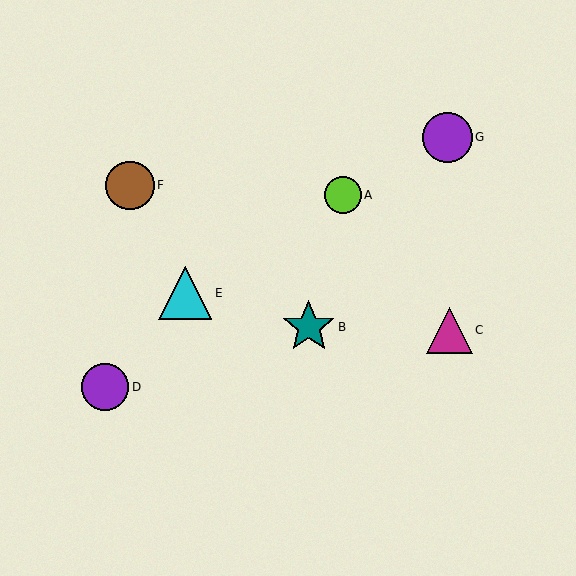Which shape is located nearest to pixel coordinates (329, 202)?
The lime circle (labeled A) at (343, 195) is nearest to that location.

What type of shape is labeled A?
Shape A is a lime circle.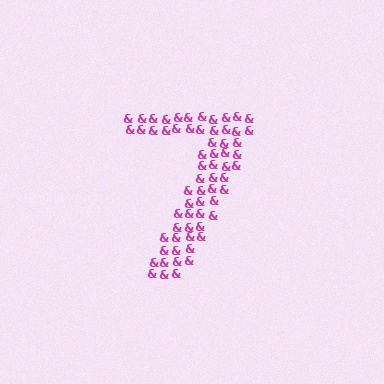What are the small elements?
The small elements are ampersands.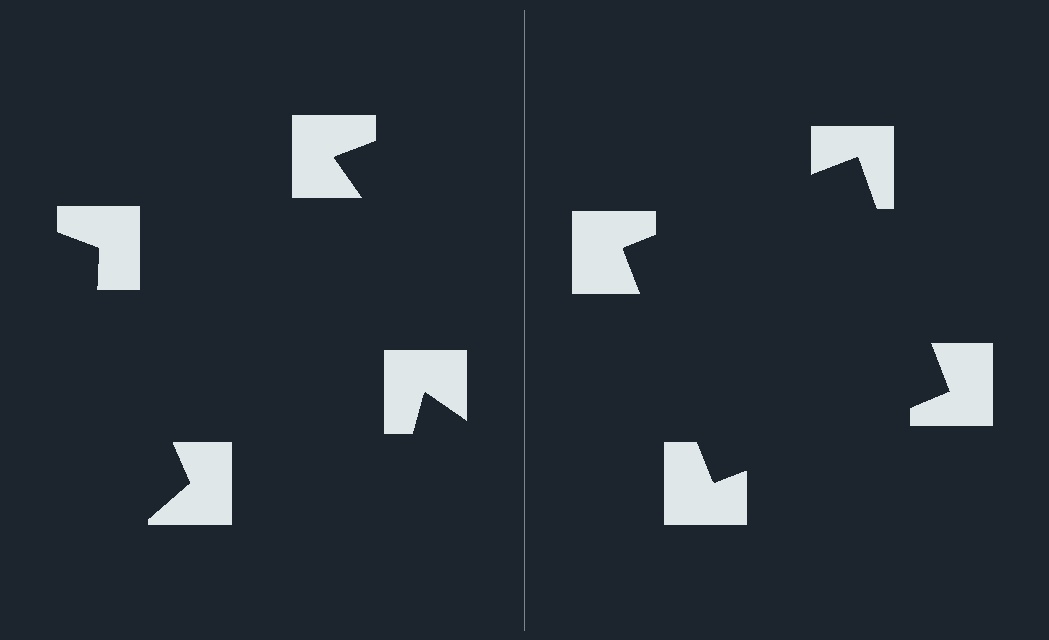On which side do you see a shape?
An illusory square appears on the right side. On the left side the wedge cuts are rotated, so no coherent shape forms.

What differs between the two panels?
The notched squares are positioned identically on both sides; only the wedge orientations differ. On the right they align to a square; on the left they are misaligned.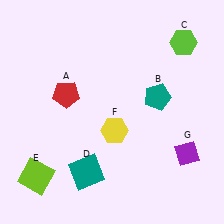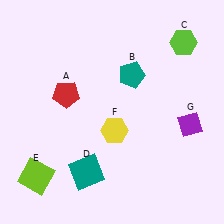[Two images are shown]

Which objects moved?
The objects that moved are: the teal pentagon (B), the purple diamond (G).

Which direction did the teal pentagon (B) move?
The teal pentagon (B) moved left.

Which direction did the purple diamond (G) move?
The purple diamond (G) moved up.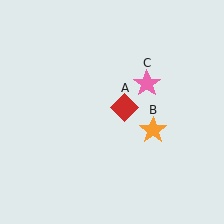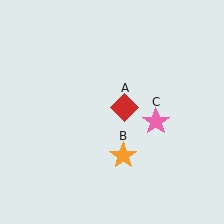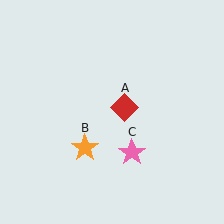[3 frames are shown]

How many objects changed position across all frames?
2 objects changed position: orange star (object B), pink star (object C).